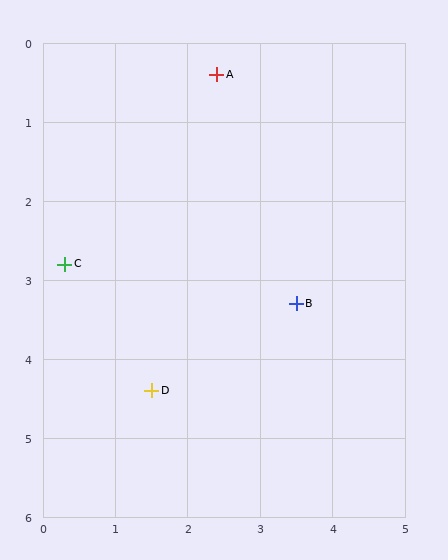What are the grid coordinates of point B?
Point B is at approximately (3.5, 3.3).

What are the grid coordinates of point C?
Point C is at approximately (0.3, 2.8).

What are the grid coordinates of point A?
Point A is at approximately (2.4, 0.4).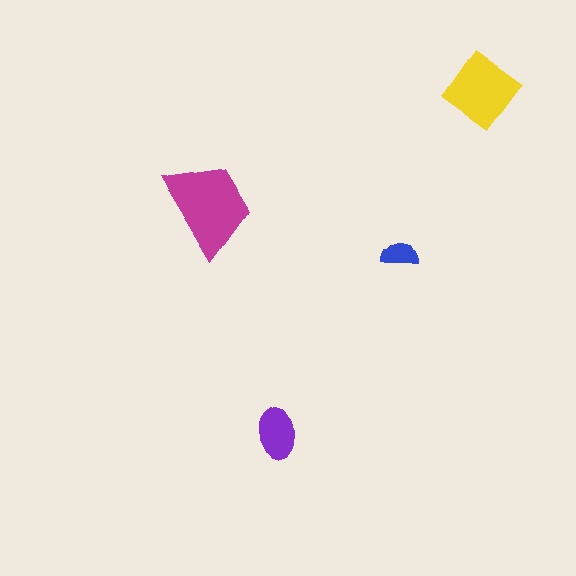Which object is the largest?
The magenta trapezoid.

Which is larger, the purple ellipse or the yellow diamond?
The yellow diamond.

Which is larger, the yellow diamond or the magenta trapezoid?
The magenta trapezoid.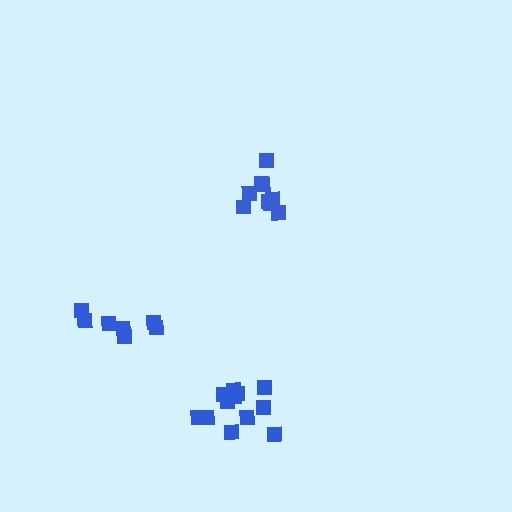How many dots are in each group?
Group 1: 7 dots, Group 2: 12 dots, Group 3: 9 dots (28 total).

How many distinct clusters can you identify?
There are 3 distinct clusters.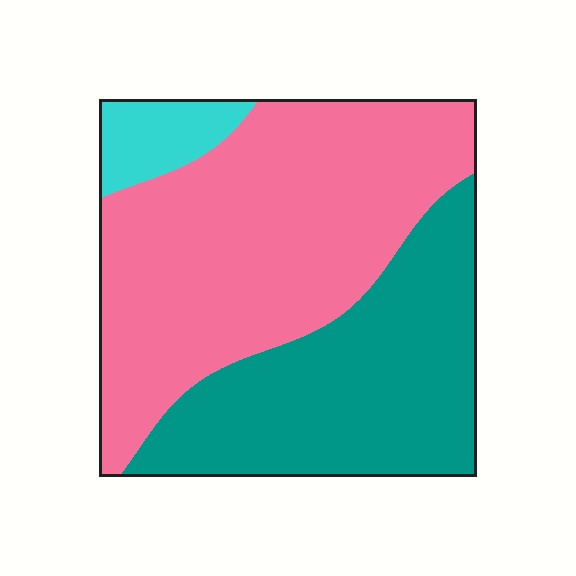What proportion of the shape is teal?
Teal covers 38% of the shape.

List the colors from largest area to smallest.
From largest to smallest: pink, teal, cyan.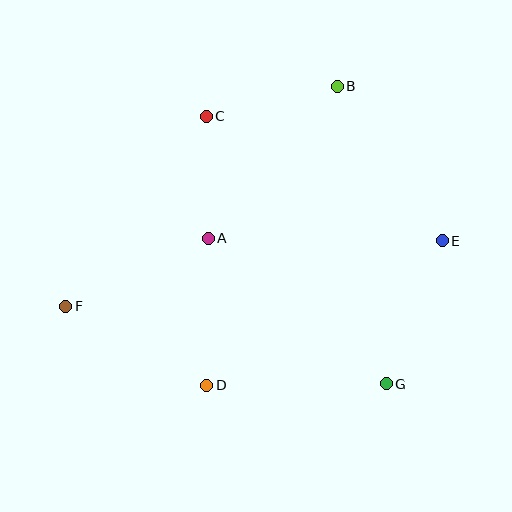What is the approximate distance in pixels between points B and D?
The distance between B and D is approximately 326 pixels.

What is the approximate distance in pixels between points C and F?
The distance between C and F is approximately 237 pixels.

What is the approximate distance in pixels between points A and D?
The distance between A and D is approximately 147 pixels.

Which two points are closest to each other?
Points A and C are closest to each other.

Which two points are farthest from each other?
Points E and F are farthest from each other.